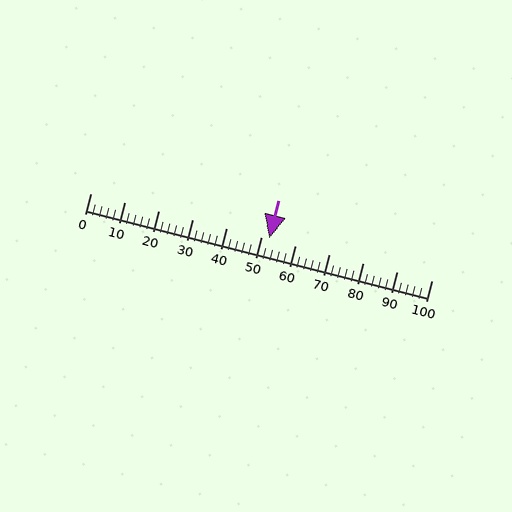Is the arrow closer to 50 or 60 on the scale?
The arrow is closer to 50.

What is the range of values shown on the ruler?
The ruler shows values from 0 to 100.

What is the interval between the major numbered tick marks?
The major tick marks are spaced 10 units apart.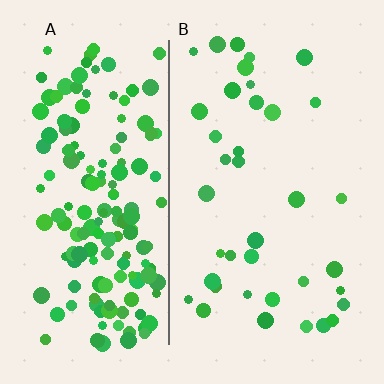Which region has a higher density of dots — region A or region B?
A (the left).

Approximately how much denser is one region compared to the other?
Approximately 4.3× — region A over region B.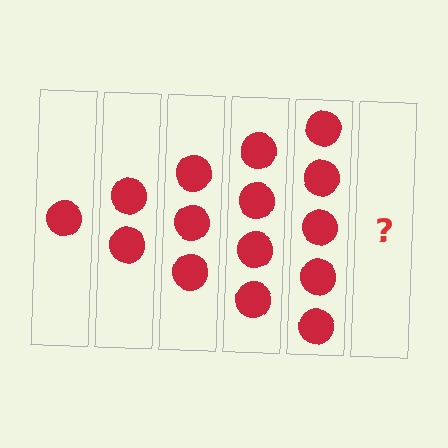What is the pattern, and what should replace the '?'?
The pattern is that each step adds one more circle. The '?' should be 6 circles.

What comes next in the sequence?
The next element should be 6 circles.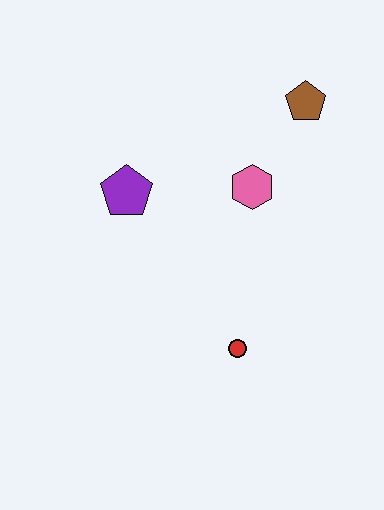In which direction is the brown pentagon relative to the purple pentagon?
The brown pentagon is to the right of the purple pentagon.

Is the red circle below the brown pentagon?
Yes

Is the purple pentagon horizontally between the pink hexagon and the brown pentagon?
No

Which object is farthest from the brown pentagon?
The red circle is farthest from the brown pentagon.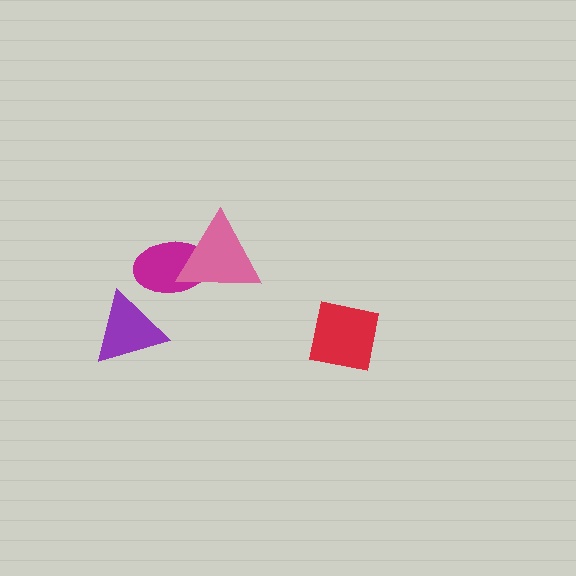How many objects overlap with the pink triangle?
1 object overlaps with the pink triangle.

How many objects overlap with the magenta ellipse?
1 object overlaps with the magenta ellipse.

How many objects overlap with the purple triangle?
0 objects overlap with the purple triangle.